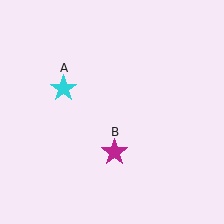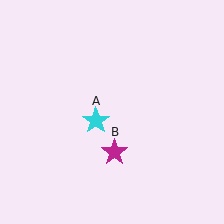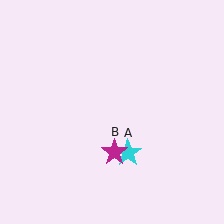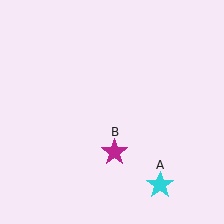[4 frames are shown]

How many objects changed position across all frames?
1 object changed position: cyan star (object A).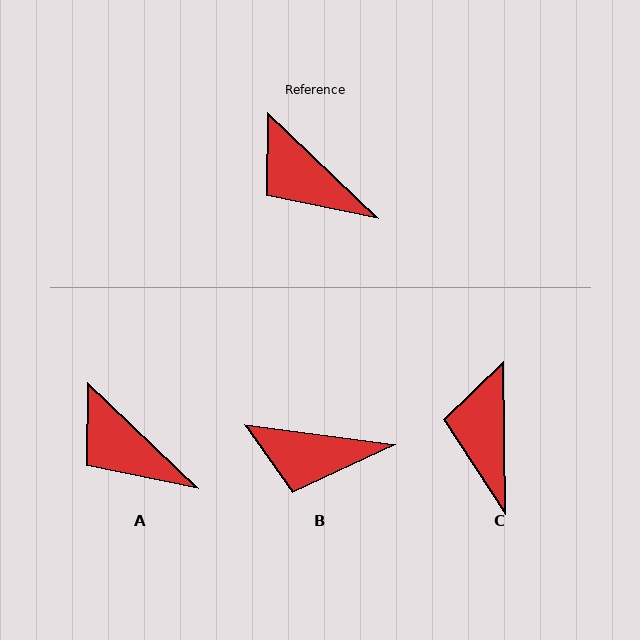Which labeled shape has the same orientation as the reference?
A.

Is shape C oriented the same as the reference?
No, it is off by about 46 degrees.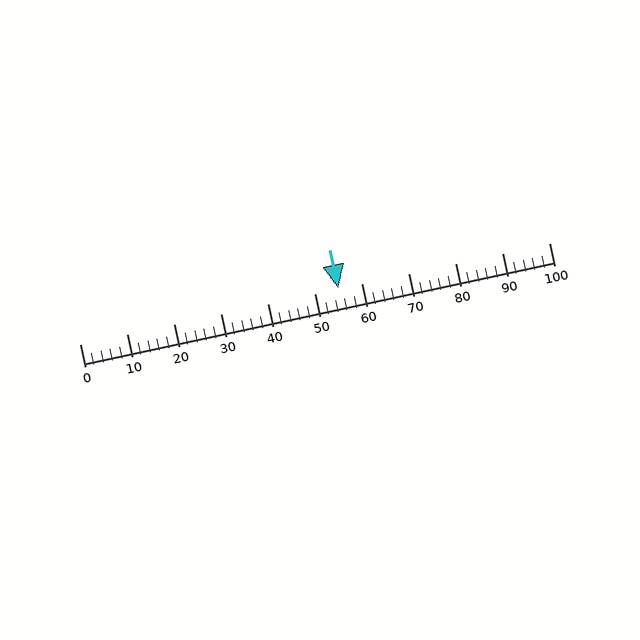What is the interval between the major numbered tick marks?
The major tick marks are spaced 10 units apart.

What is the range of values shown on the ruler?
The ruler shows values from 0 to 100.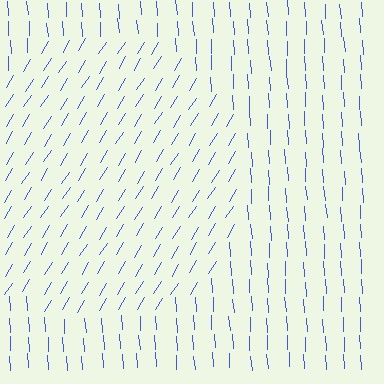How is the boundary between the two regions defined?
The boundary is defined purely by a change in line orientation (approximately 35 degrees difference). All lines are the same color and thickness.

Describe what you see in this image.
The image is filled with small blue line segments. A circle region in the image has lines oriented differently from the surrounding lines, creating a visible texture boundary.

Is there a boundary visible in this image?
Yes, there is a texture boundary formed by a change in line orientation.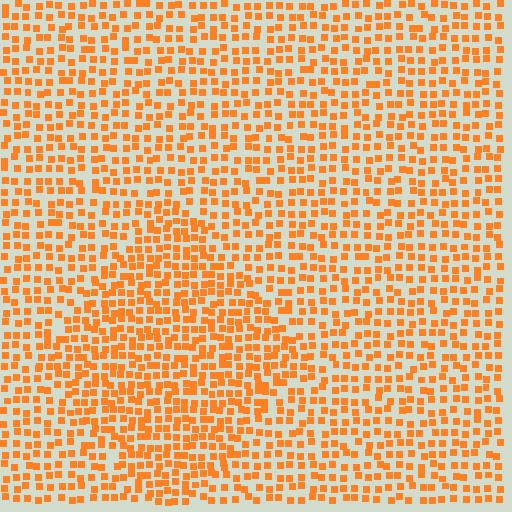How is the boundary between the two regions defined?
The boundary is defined by a change in element density (approximately 1.5x ratio). All elements are the same color, size, and shape.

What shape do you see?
I see a diamond.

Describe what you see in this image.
The image contains small orange elements arranged at two different densities. A diamond-shaped region is visible where the elements are more densely packed than the surrounding area.